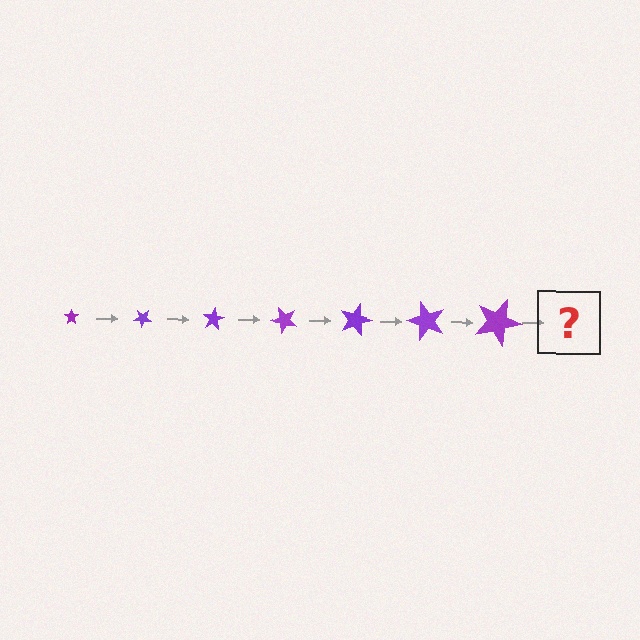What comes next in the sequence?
The next element should be a star, larger than the previous one and rotated 280 degrees from the start.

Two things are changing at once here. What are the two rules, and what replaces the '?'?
The two rules are that the star grows larger each step and it rotates 40 degrees each step. The '?' should be a star, larger than the previous one and rotated 280 degrees from the start.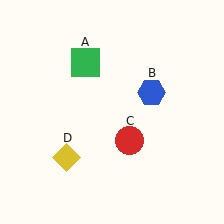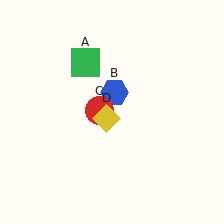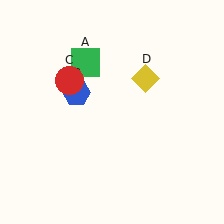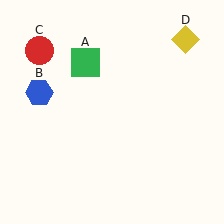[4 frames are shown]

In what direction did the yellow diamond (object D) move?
The yellow diamond (object D) moved up and to the right.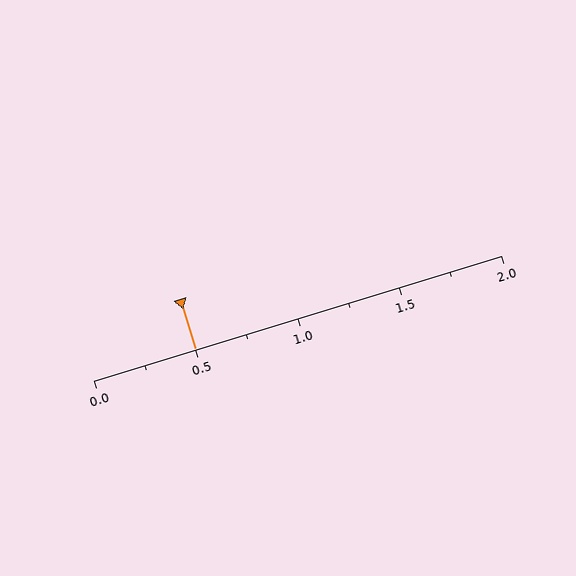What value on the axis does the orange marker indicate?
The marker indicates approximately 0.5.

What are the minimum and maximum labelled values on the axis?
The axis runs from 0.0 to 2.0.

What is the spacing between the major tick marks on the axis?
The major ticks are spaced 0.5 apart.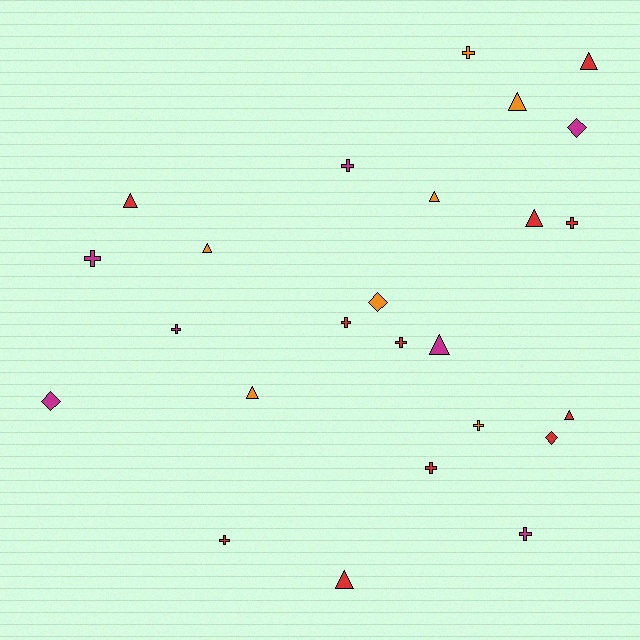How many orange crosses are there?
There are 2 orange crosses.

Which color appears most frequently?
Red, with 11 objects.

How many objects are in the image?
There are 25 objects.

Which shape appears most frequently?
Cross, with 11 objects.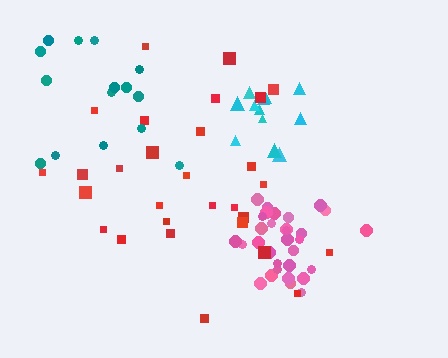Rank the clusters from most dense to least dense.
pink, cyan, red, teal.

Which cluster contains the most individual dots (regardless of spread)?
Pink (31).